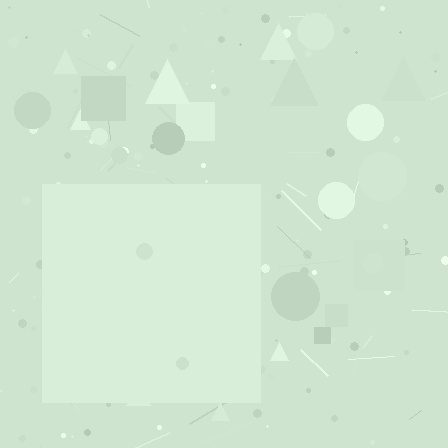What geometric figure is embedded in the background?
A square is embedded in the background.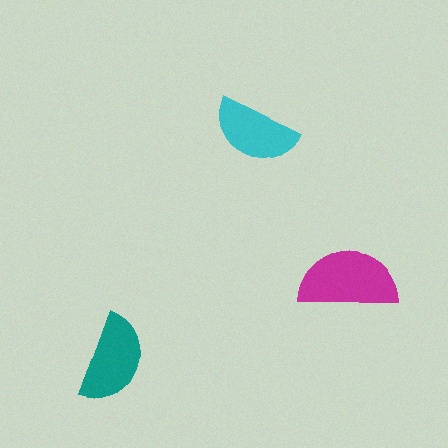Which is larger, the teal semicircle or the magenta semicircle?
The magenta one.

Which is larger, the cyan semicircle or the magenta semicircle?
The magenta one.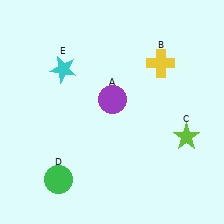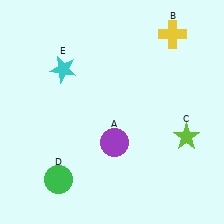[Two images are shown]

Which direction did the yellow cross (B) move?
The yellow cross (B) moved up.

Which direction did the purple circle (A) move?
The purple circle (A) moved down.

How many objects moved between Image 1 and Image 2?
2 objects moved between the two images.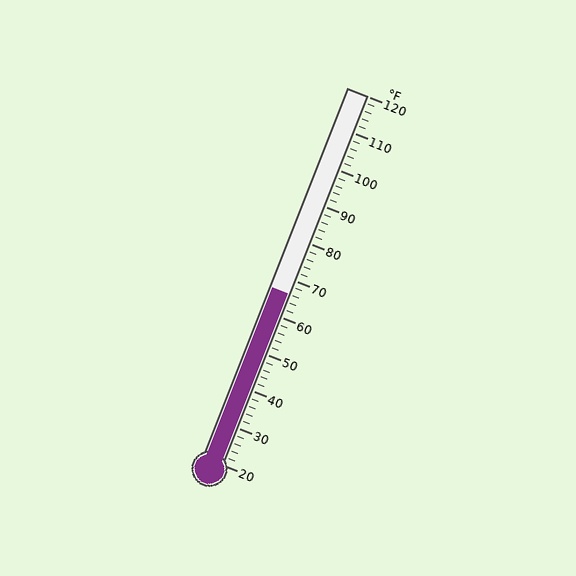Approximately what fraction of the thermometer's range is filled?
The thermometer is filled to approximately 45% of its range.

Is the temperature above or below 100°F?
The temperature is below 100°F.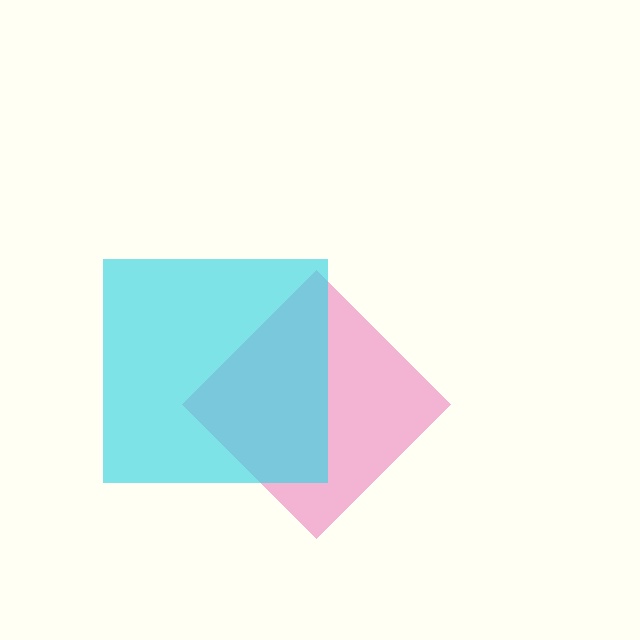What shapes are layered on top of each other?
The layered shapes are: a pink diamond, a cyan square.